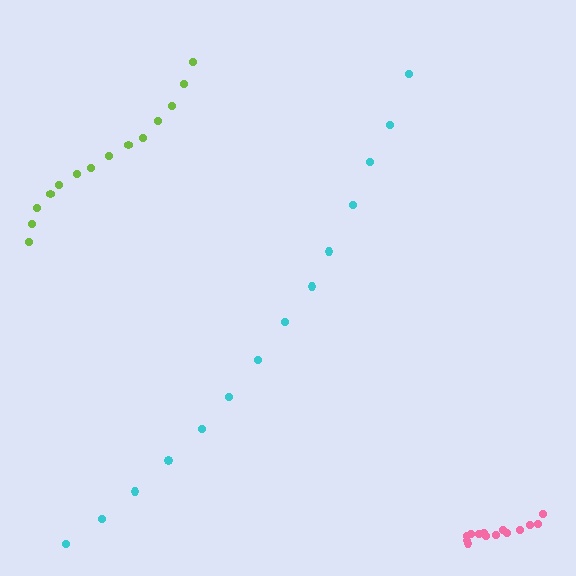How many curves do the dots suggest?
There are 3 distinct paths.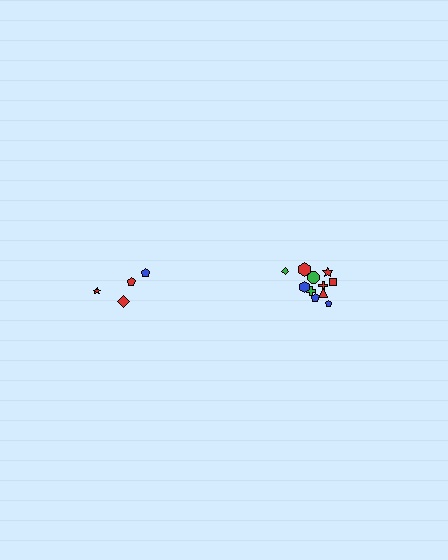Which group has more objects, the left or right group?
The right group.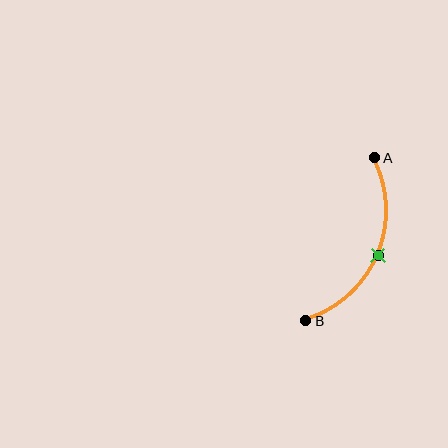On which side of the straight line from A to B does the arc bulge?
The arc bulges to the right of the straight line connecting A and B.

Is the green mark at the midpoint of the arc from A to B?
Yes. The green mark lies on the arc at equal arc-length from both A and B — it is the arc midpoint.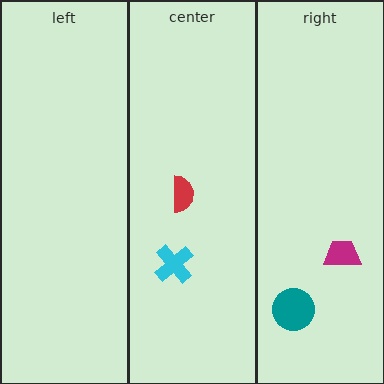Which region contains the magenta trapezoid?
The right region.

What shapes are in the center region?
The cyan cross, the red semicircle.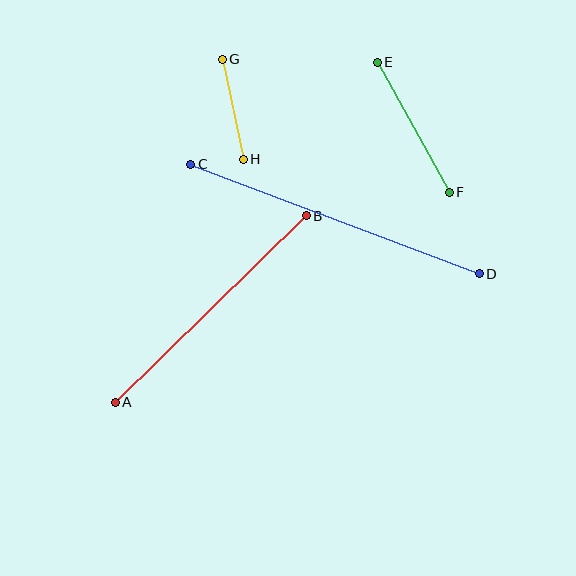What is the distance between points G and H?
The distance is approximately 102 pixels.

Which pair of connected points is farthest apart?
Points C and D are farthest apart.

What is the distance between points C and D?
The distance is approximately 309 pixels.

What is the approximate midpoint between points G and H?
The midpoint is at approximately (233, 109) pixels.